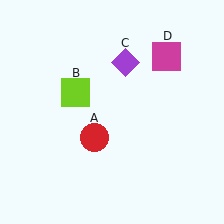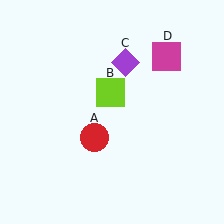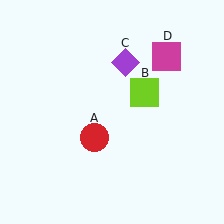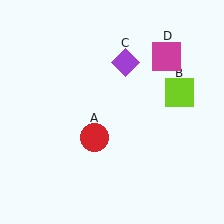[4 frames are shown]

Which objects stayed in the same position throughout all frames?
Red circle (object A) and purple diamond (object C) and magenta square (object D) remained stationary.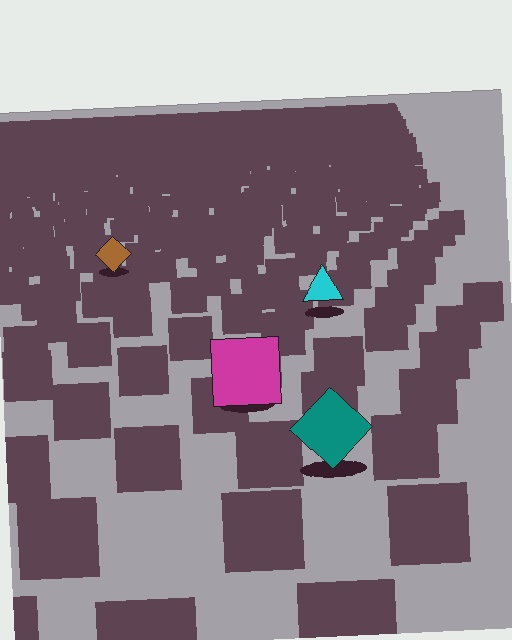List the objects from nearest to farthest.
From nearest to farthest: the teal diamond, the magenta square, the cyan triangle, the brown diamond.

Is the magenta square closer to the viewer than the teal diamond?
No. The teal diamond is closer — you can tell from the texture gradient: the ground texture is coarser near it.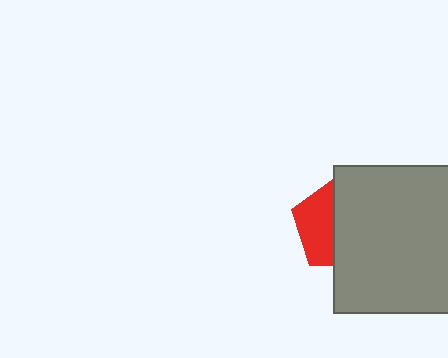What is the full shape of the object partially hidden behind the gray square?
The partially hidden object is a red pentagon.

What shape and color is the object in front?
The object in front is a gray square.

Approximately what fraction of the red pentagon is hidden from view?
Roughly 58% of the red pentagon is hidden behind the gray square.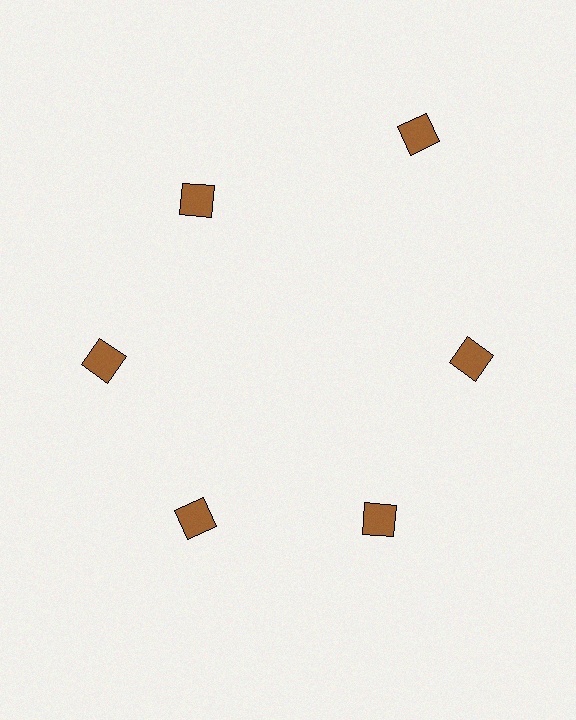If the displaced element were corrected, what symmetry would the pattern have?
It would have 6-fold rotational symmetry — the pattern would map onto itself every 60 degrees.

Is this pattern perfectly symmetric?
No. The 6 brown diamonds are arranged in a ring, but one element near the 1 o'clock position is pushed outward from the center, breaking the 6-fold rotational symmetry.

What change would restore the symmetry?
The symmetry would be restored by moving it inward, back onto the ring so that all 6 diamonds sit at equal angles and equal distance from the center.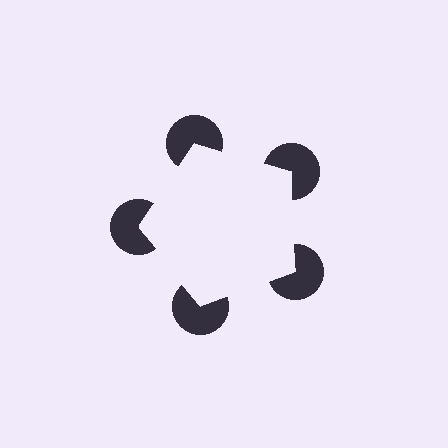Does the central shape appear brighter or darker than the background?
It typically appears slightly brighter than the background, even though no actual brightness change is drawn.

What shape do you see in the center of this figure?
An illusory pentagon — its edges are inferred from the aligned wedge cuts in the pac-man discs, not physically drawn.